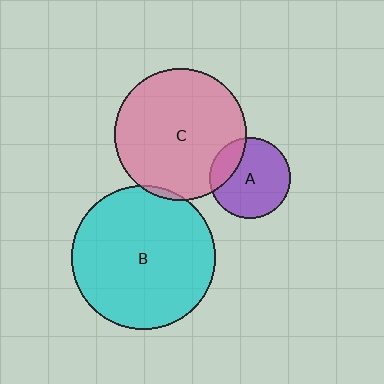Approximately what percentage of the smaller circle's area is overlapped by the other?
Approximately 5%.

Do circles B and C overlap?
Yes.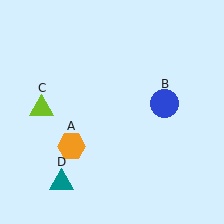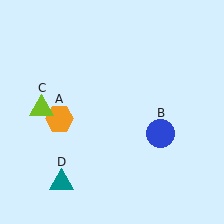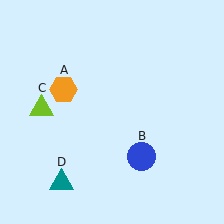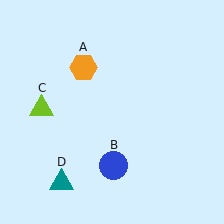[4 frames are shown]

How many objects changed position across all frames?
2 objects changed position: orange hexagon (object A), blue circle (object B).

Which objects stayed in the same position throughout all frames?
Lime triangle (object C) and teal triangle (object D) remained stationary.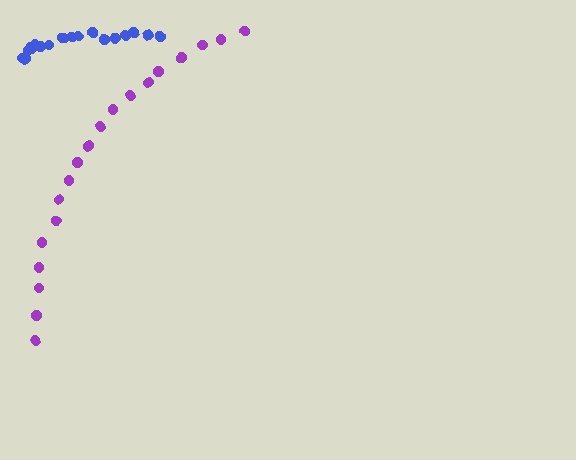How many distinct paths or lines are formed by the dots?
There are 2 distinct paths.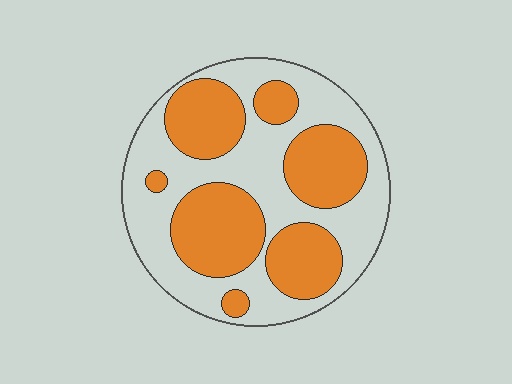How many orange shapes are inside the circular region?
7.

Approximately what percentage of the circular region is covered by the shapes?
Approximately 45%.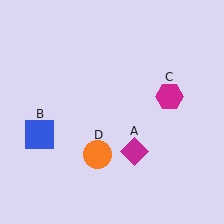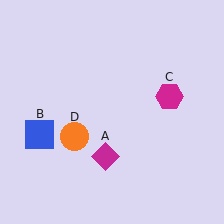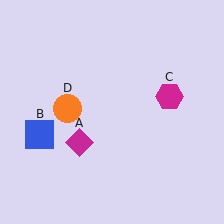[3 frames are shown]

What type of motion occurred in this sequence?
The magenta diamond (object A), orange circle (object D) rotated clockwise around the center of the scene.